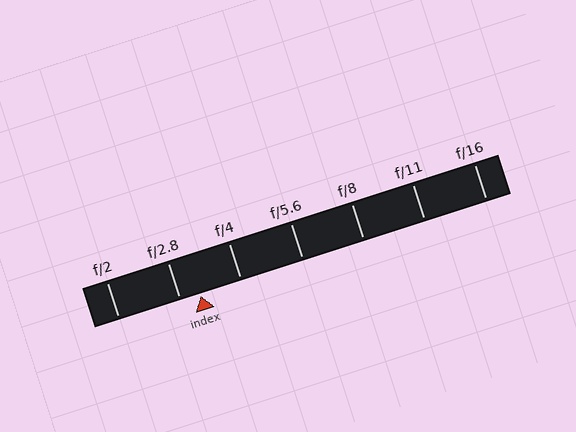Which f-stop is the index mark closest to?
The index mark is closest to f/2.8.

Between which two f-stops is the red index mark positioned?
The index mark is between f/2.8 and f/4.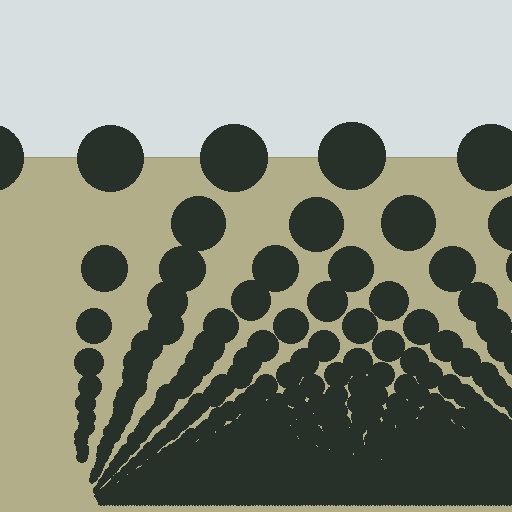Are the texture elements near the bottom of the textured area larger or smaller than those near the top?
Smaller. The gradient is inverted — elements near the bottom are smaller and denser.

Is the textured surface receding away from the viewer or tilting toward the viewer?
The surface appears to tilt toward the viewer. Texture elements get larger and sparser toward the top.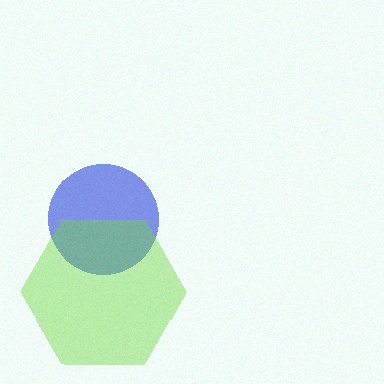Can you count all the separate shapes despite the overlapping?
Yes, there are 2 separate shapes.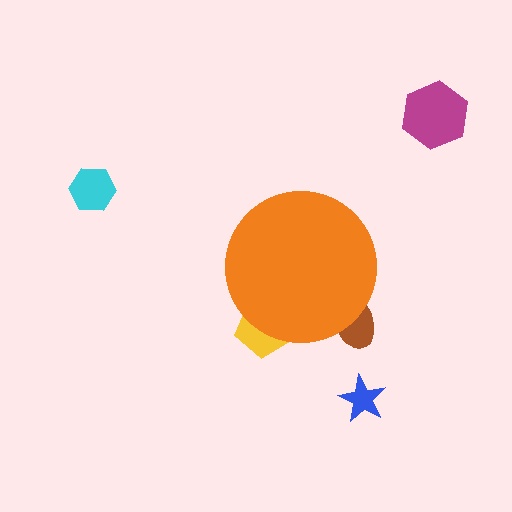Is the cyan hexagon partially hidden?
No, the cyan hexagon is fully visible.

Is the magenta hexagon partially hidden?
No, the magenta hexagon is fully visible.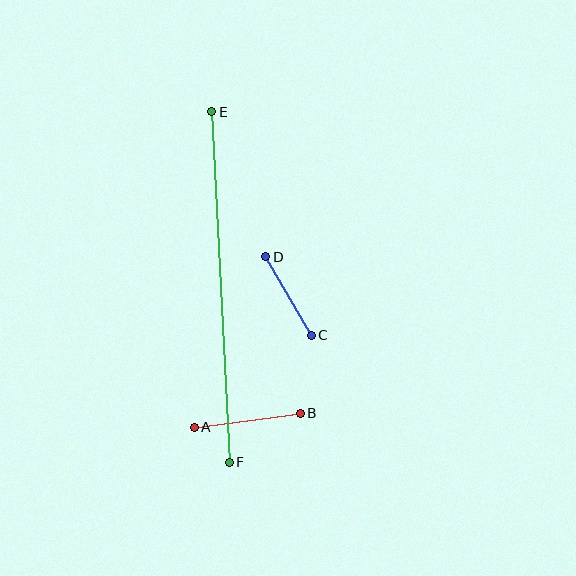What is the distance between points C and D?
The distance is approximately 91 pixels.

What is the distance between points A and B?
The distance is approximately 107 pixels.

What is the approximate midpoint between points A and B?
The midpoint is at approximately (247, 420) pixels.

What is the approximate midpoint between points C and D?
The midpoint is at approximately (289, 296) pixels.